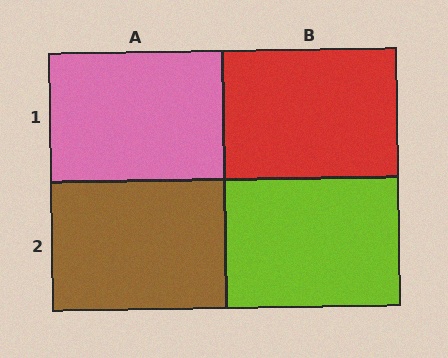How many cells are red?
1 cell is red.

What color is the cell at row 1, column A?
Pink.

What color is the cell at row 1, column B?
Red.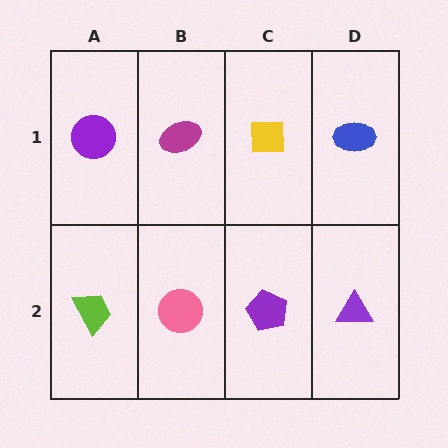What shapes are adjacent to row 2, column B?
A magenta ellipse (row 1, column B), a lime trapezoid (row 2, column A), a purple pentagon (row 2, column C).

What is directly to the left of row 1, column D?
A yellow square.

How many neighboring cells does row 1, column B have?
3.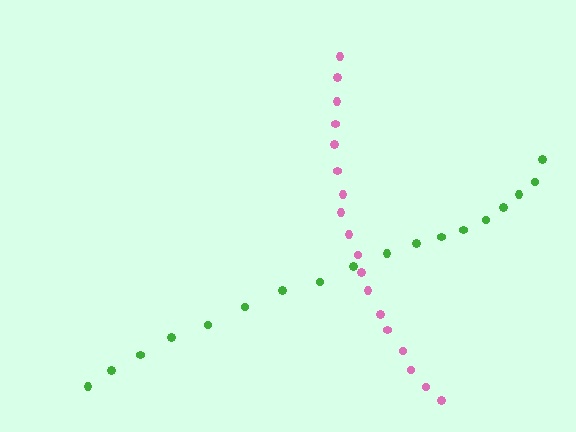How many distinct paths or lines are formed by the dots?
There are 2 distinct paths.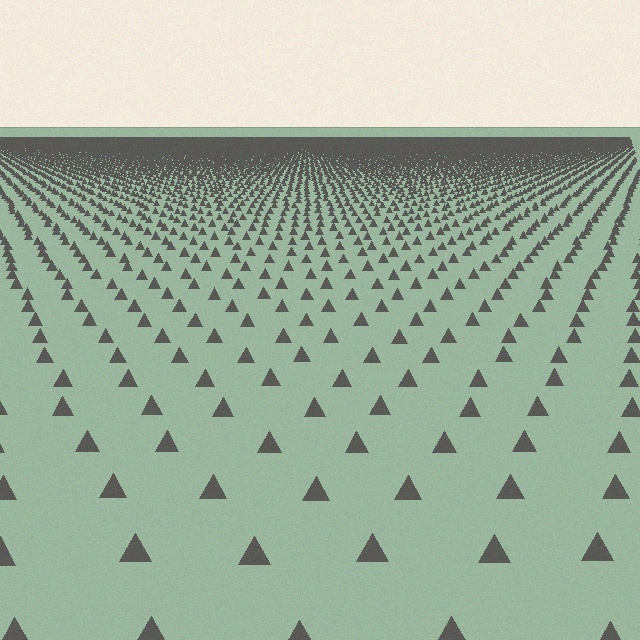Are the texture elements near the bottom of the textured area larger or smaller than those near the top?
Larger. Near the bottom, elements are closer to the viewer and appear at a bigger on-screen size.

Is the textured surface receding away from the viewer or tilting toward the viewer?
The surface is receding away from the viewer. Texture elements get smaller and denser toward the top.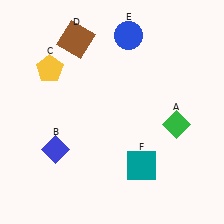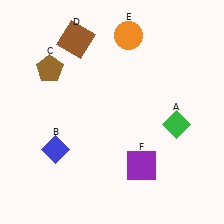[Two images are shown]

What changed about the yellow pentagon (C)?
In Image 1, C is yellow. In Image 2, it changed to brown.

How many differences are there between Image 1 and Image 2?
There are 3 differences between the two images.